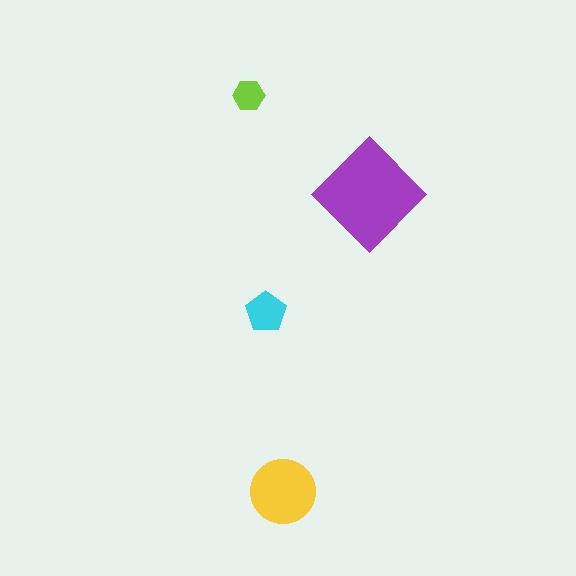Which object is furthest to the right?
The purple diamond is rightmost.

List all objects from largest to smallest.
The purple diamond, the yellow circle, the cyan pentagon, the lime hexagon.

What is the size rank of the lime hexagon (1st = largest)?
4th.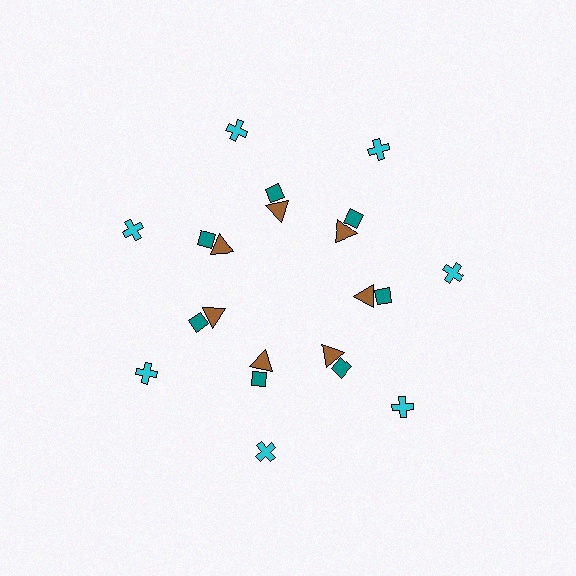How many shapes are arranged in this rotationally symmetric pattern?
There are 21 shapes, arranged in 7 groups of 3.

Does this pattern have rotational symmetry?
Yes, this pattern has 7-fold rotational symmetry. It looks the same after rotating 51 degrees around the center.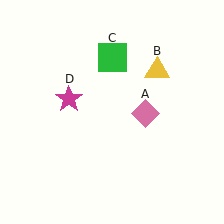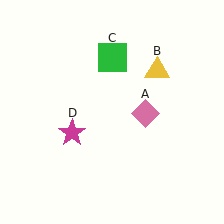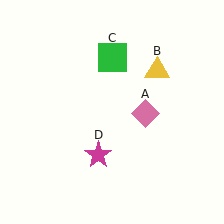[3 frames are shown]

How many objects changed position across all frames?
1 object changed position: magenta star (object D).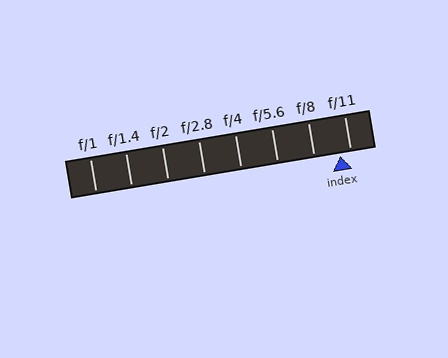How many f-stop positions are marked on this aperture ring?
There are 8 f-stop positions marked.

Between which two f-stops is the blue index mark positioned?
The index mark is between f/8 and f/11.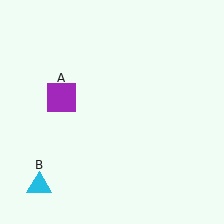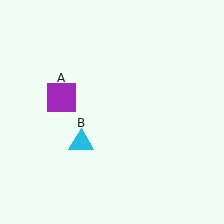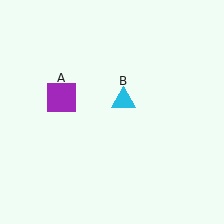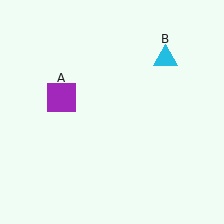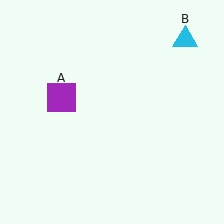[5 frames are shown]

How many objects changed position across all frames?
1 object changed position: cyan triangle (object B).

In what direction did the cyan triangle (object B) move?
The cyan triangle (object B) moved up and to the right.